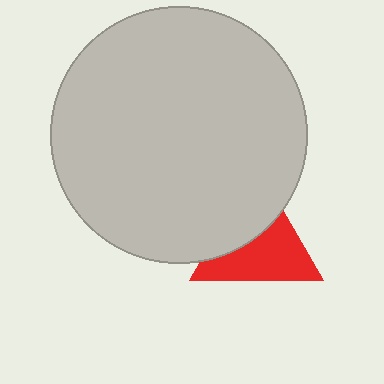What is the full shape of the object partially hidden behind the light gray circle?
The partially hidden object is a red triangle.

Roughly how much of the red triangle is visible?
About half of it is visible (roughly 59%).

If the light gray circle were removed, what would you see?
You would see the complete red triangle.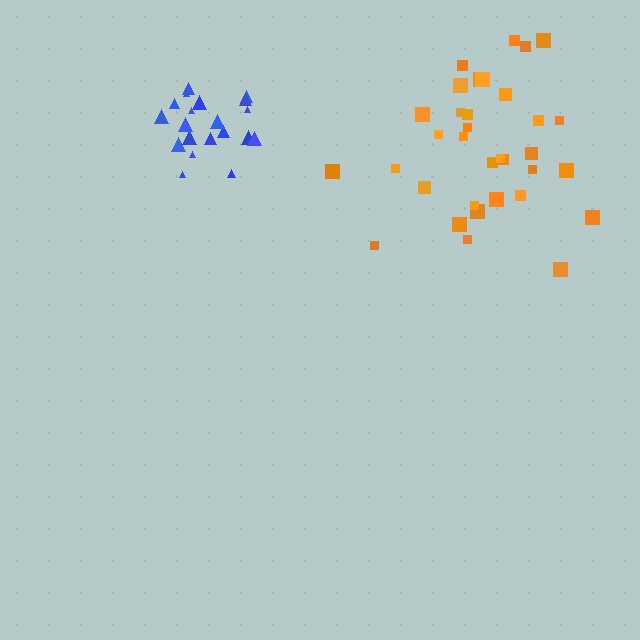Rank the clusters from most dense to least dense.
blue, orange.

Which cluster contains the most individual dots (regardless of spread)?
Orange (34).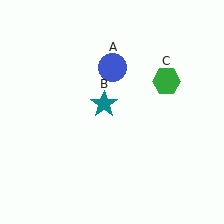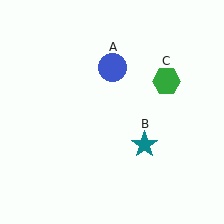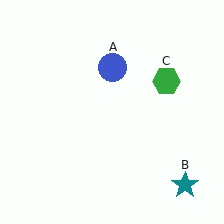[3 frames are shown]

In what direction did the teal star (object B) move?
The teal star (object B) moved down and to the right.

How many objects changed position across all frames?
1 object changed position: teal star (object B).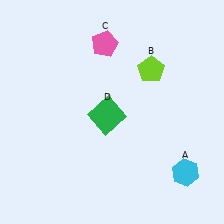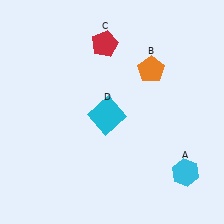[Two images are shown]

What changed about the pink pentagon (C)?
In Image 1, C is pink. In Image 2, it changed to red.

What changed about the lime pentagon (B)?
In Image 1, B is lime. In Image 2, it changed to orange.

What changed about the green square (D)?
In Image 1, D is green. In Image 2, it changed to cyan.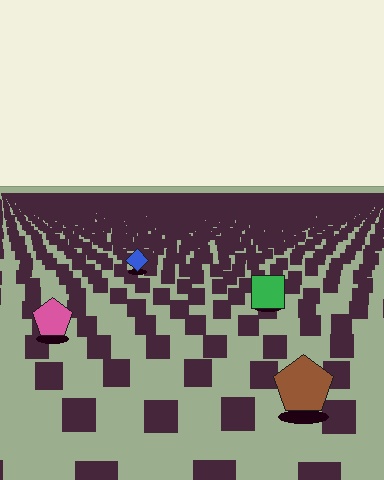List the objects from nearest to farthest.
From nearest to farthest: the brown pentagon, the pink pentagon, the green square, the blue diamond.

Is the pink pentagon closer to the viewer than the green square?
Yes. The pink pentagon is closer — you can tell from the texture gradient: the ground texture is coarser near it.